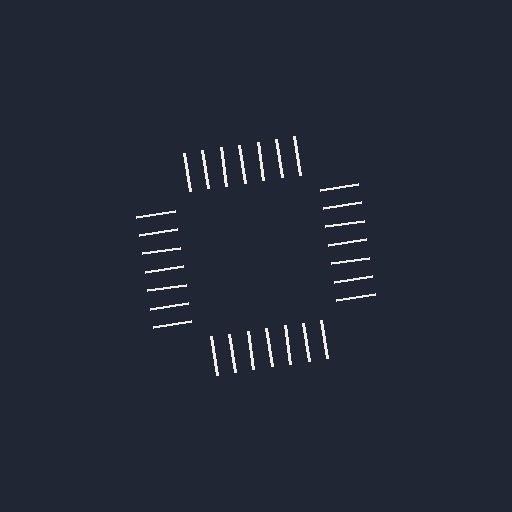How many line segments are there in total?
28 — 7 along each of the 4 edges.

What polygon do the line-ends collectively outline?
An illusory square — the line segments terminate on its edges but no continuous stroke is drawn.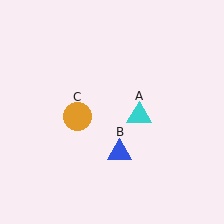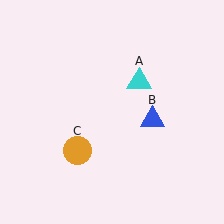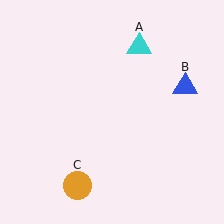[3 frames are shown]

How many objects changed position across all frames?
3 objects changed position: cyan triangle (object A), blue triangle (object B), orange circle (object C).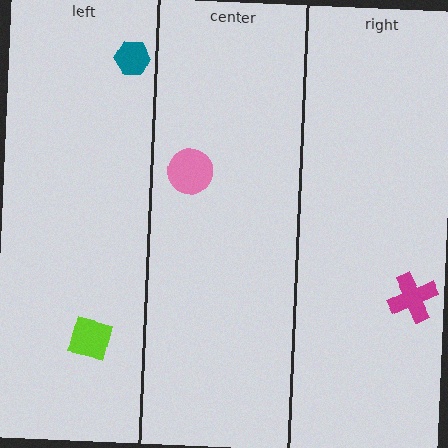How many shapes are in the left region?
2.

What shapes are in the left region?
The teal hexagon, the lime square.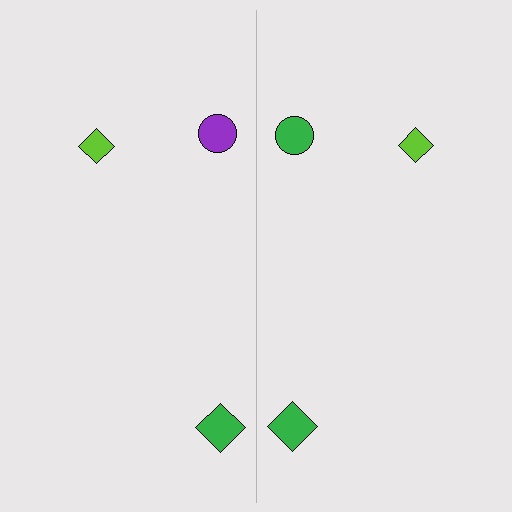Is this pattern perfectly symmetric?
No, the pattern is not perfectly symmetric. The green circle on the right side breaks the symmetry — its mirror counterpart is purple.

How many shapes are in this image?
There are 6 shapes in this image.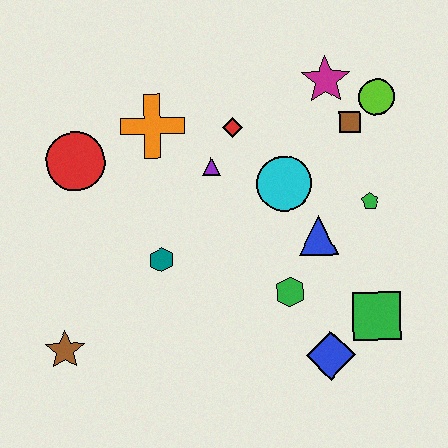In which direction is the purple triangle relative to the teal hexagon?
The purple triangle is above the teal hexagon.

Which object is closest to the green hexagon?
The blue triangle is closest to the green hexagon.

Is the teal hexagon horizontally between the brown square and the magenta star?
No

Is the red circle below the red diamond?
Yes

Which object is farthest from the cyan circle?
The brown star is farthest from the cyan circle.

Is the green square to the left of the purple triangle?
No